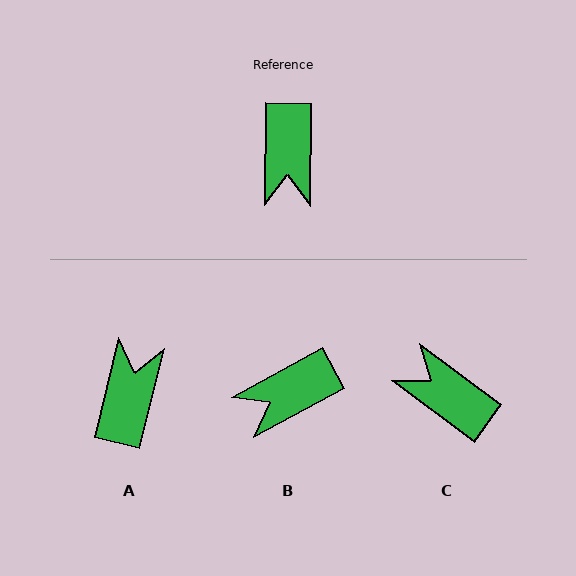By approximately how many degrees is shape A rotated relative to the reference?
Approximately 167 degrees counter-clockwise.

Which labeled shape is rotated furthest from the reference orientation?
A, about 167 degrees away.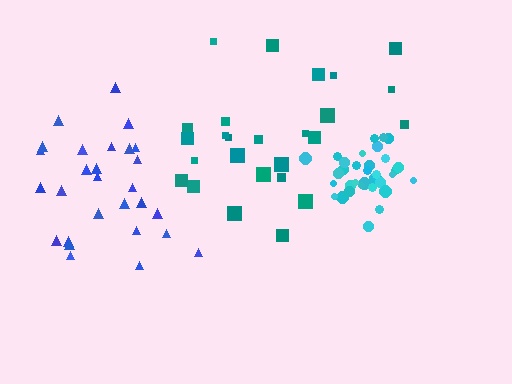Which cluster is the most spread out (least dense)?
Teal.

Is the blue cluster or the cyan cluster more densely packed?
Cyan.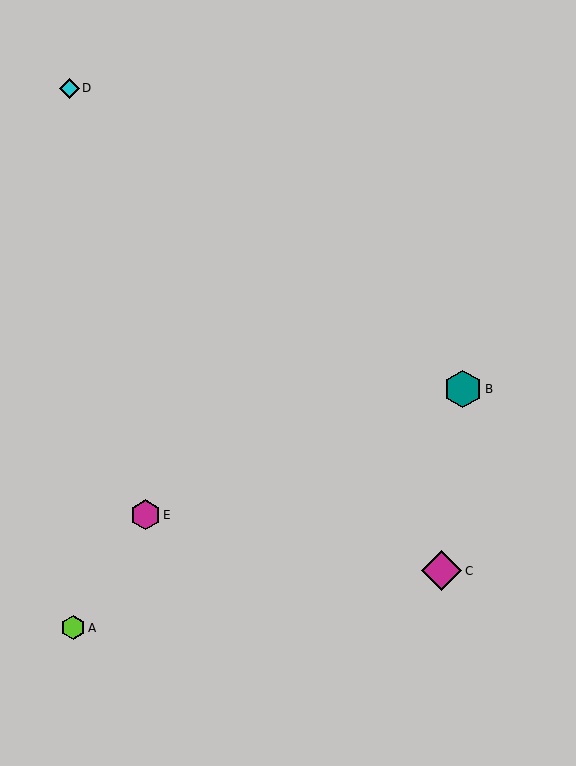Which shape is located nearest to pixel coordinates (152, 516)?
The magenta hexagon (labeled E) at (146, 515) is nearest to that location.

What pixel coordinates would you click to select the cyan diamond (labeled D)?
Click at (69, 88) to select the cyan diamond D.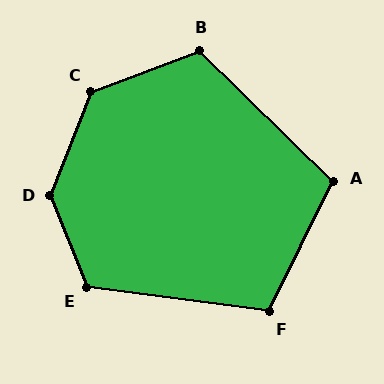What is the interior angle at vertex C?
Approximately 133 degrees (obtuse).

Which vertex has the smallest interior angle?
A, at approximately 108 degrees.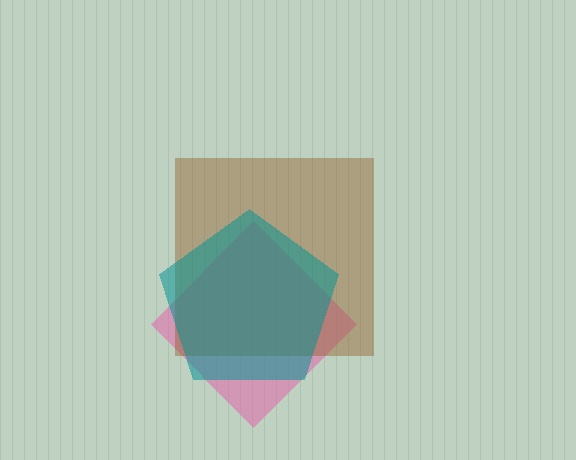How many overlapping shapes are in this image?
There are 3 overlapping shapes in the image.